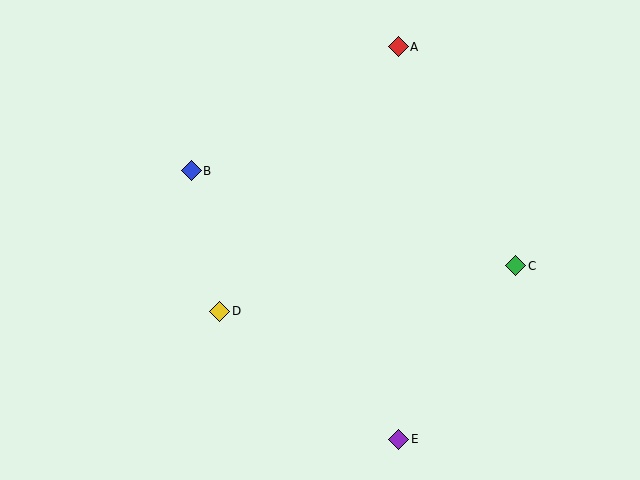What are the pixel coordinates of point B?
Point B is at (191, 171).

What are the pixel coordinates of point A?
Point A is at (398, 47).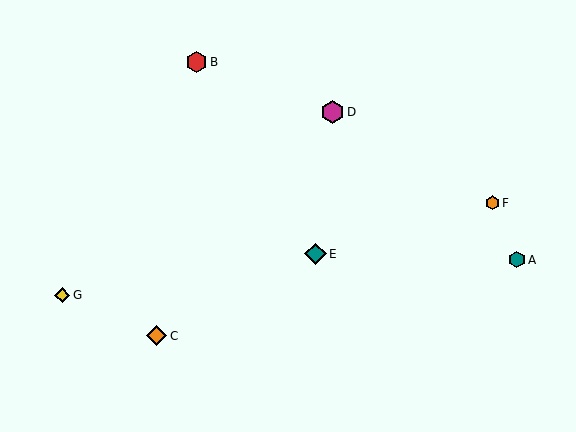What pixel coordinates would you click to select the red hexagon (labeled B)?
Click at (197, 62) to select the red hexagon B.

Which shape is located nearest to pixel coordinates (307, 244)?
The teal diamond (labeled E) at (316, 254) is nearest to that location.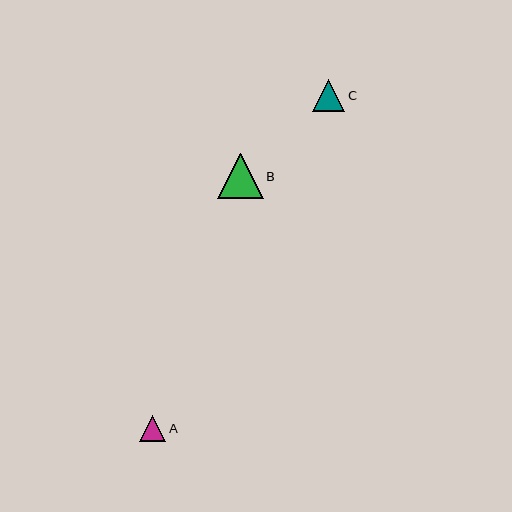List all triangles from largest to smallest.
From largest to smallest: B, C, A.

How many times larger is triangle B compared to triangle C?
Triangle B is approximately 1.4 times the size of triangle C.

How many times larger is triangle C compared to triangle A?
Triangle C is approximately 1.2 times the size of triangle A.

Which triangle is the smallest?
Triangle A is the smallest with a size of approximately 26 pixels.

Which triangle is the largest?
Triangle B is the largest with a size of approximately 46 pixels.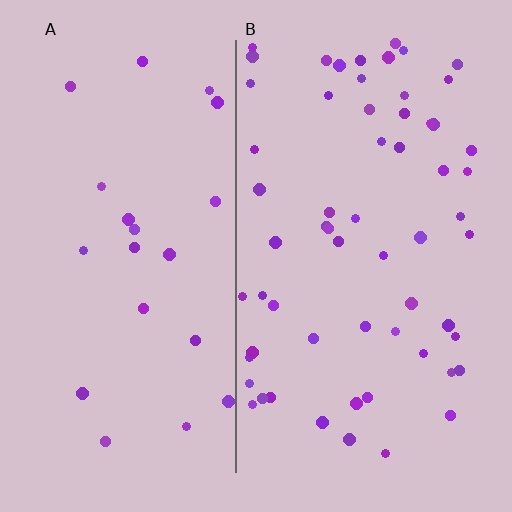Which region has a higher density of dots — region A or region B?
B (the right).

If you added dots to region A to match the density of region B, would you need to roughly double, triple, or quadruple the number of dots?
Approximately triple.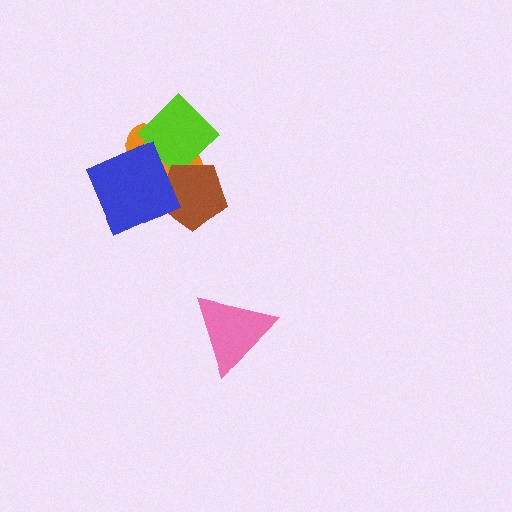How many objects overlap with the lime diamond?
2 objects overlap with the lime diamond.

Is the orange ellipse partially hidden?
Yes, it is partially covered by another shape.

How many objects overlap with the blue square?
2 objects overlap with the blue square.